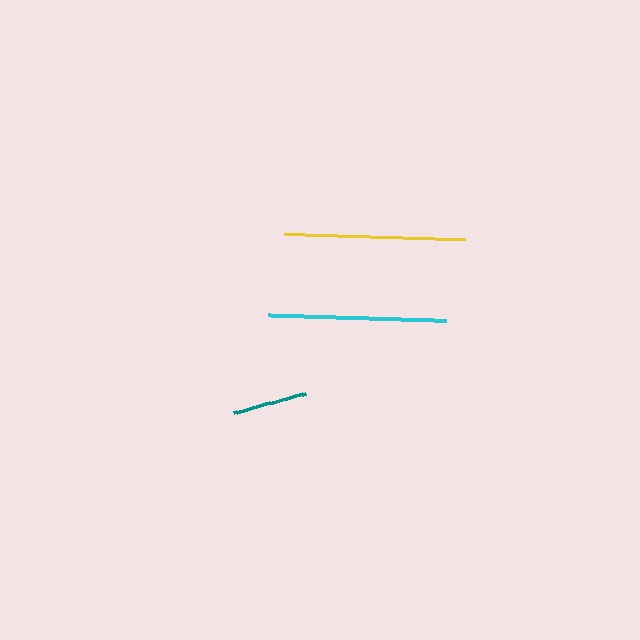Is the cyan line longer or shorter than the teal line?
The cyan line is longer than the teal line.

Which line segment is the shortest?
The teal line is the shortest at approximately 75 pixels.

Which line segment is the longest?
The yellow line is the longest at approximately 181 pixels.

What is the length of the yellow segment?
The yellow segment is approximately 181 pixels long.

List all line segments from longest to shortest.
From longest to shortest: yellow, cyan, teal.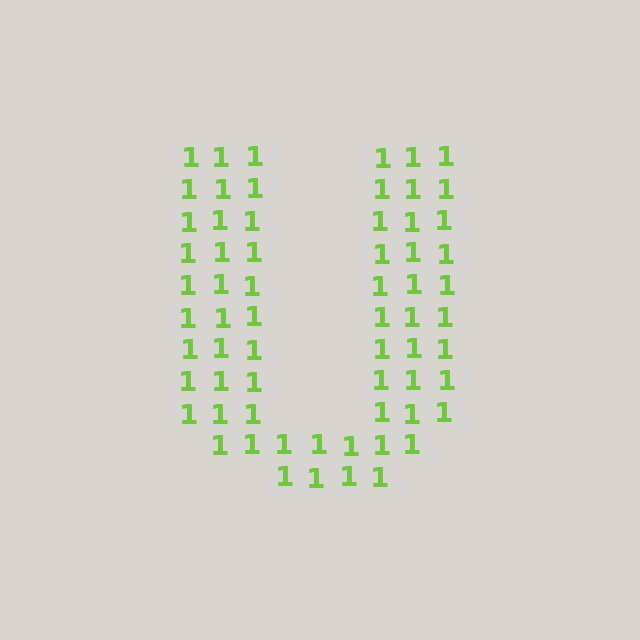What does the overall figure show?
The overall figure shows the letter U.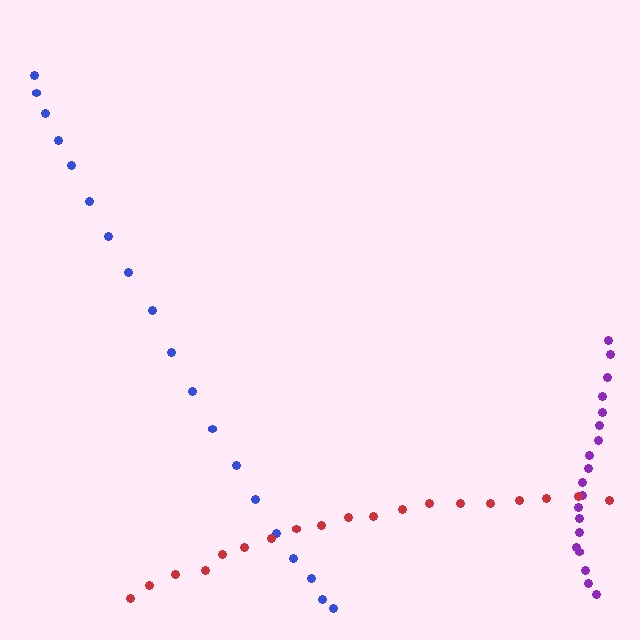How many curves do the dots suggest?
There are 3 distinct paths.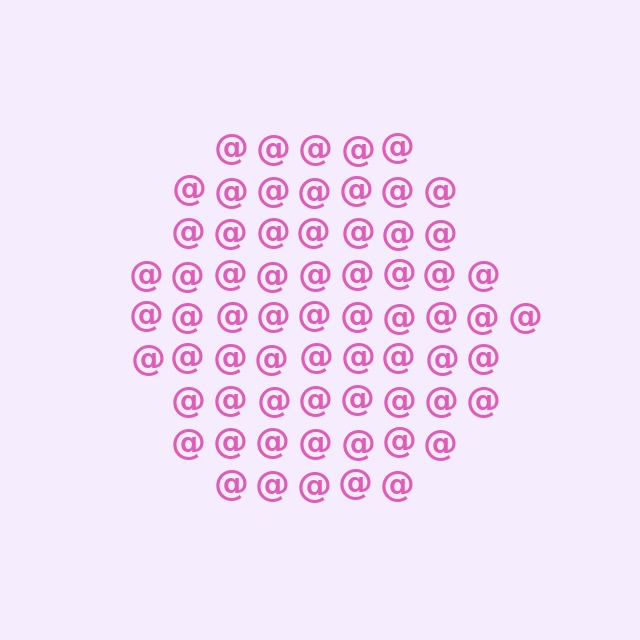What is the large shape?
The large shape is a hexagon.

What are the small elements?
The small elements are at signs.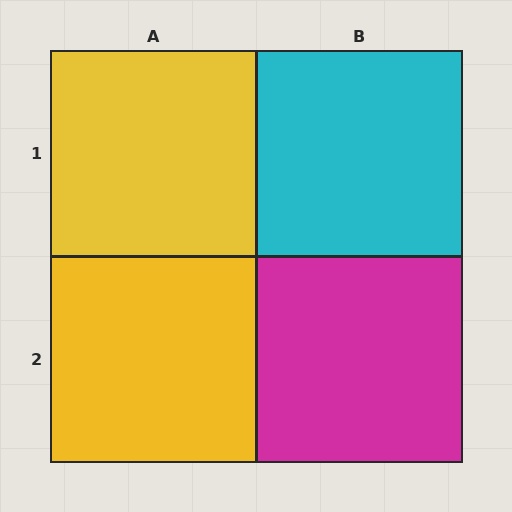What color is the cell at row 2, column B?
Magenta.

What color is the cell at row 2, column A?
Yellow.